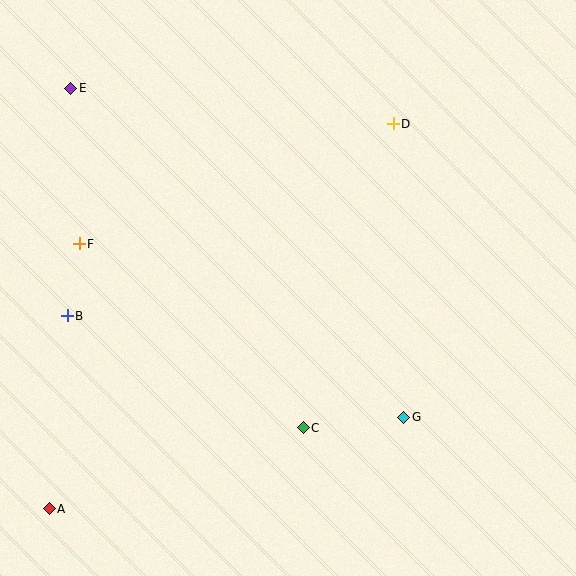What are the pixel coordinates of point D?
Point D is at (393, 124).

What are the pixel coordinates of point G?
Point G is at (404, 417).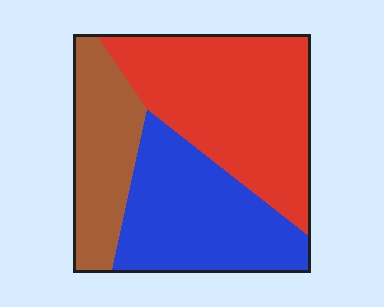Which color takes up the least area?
Brown, at roughly 25%.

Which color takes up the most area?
Red, at roughly 45%.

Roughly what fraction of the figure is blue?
Blue covers 34% of the figure.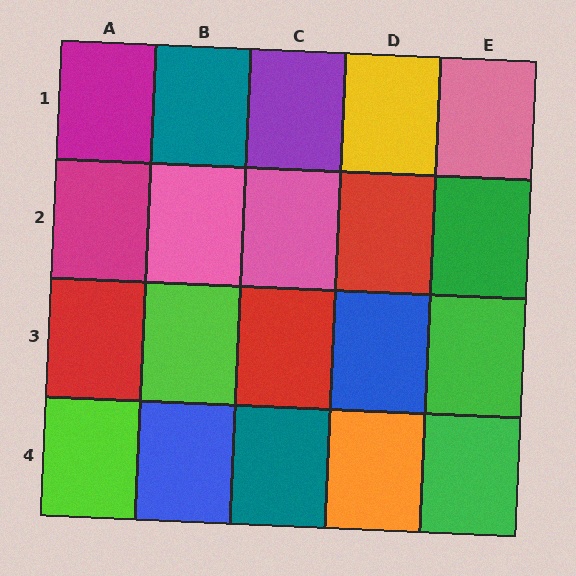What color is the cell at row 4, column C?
Teal.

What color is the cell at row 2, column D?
Red.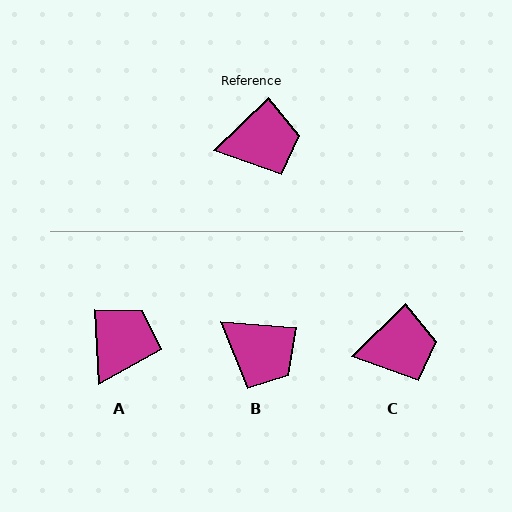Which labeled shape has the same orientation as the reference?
C.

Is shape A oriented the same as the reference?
No, it is off by about 49 degrees.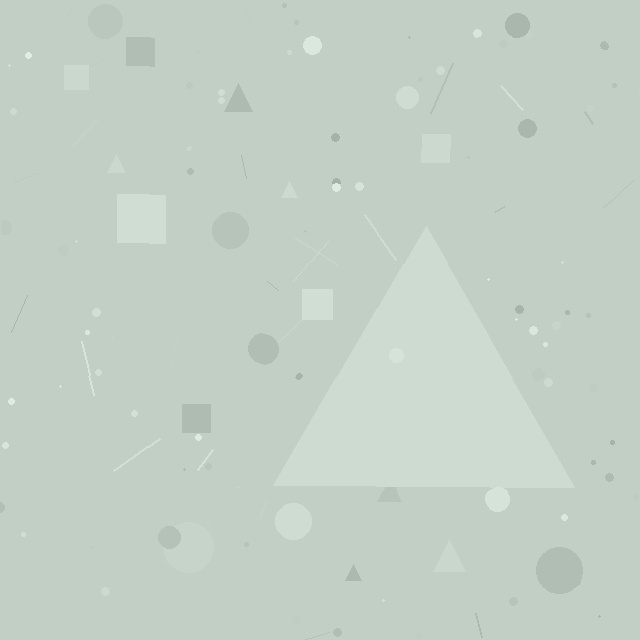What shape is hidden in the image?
A triangle is hidden in the image.